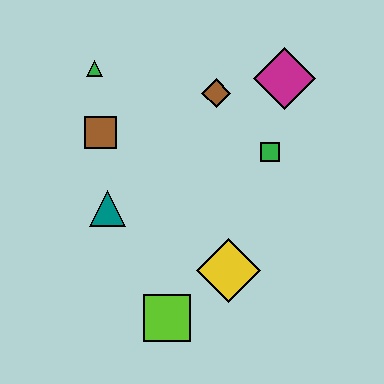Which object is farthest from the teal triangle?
The magenta diamond is farthest from the teal triangle.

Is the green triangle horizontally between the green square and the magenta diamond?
No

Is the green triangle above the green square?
Yes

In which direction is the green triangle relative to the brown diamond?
The green triangle is to the left of the brown diamond.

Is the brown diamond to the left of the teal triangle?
No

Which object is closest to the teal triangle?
The brown square is closest to the teal triangle.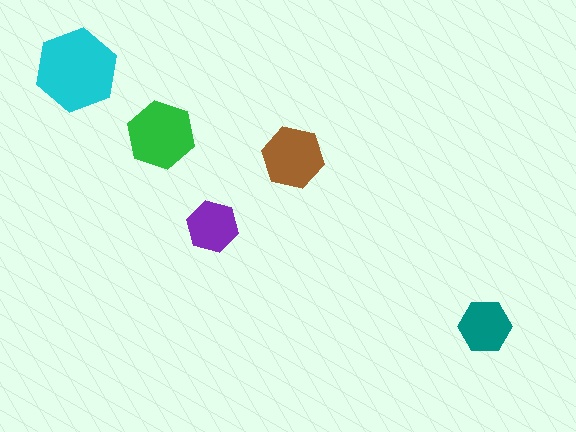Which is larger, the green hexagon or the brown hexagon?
The green one.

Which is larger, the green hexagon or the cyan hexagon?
The cyan one.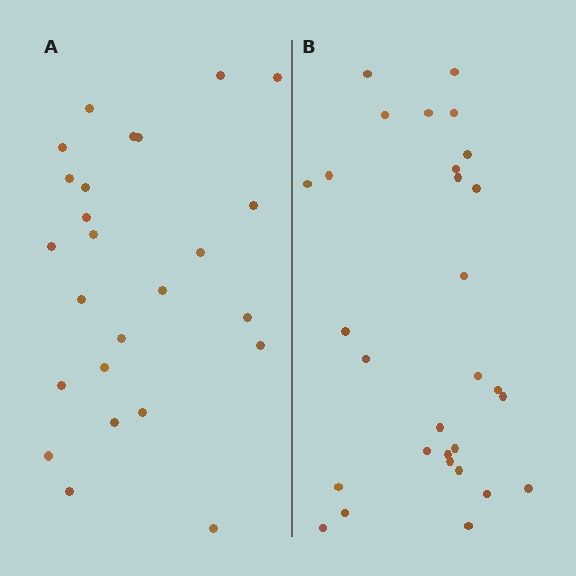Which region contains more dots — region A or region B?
Region B (the right region) has more dots.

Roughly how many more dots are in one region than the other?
Region B has about 4 more dots than region A.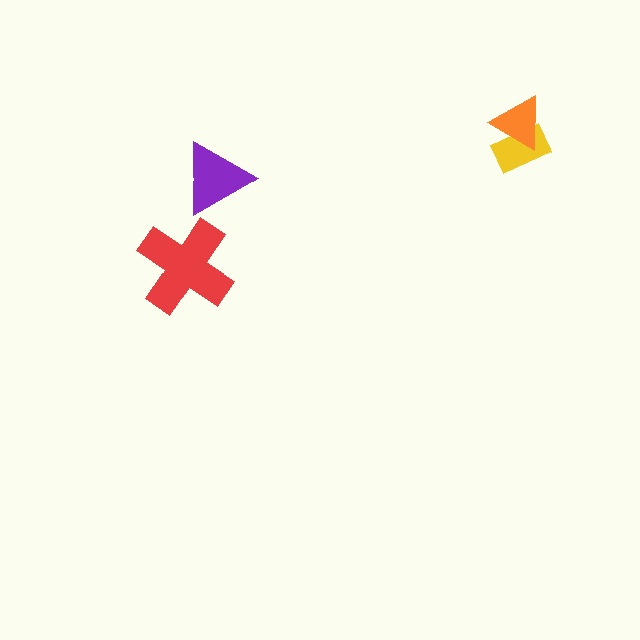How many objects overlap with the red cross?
0 objects overlap with the red cross.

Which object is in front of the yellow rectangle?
The orange triangle is in front of the yellow rectangle.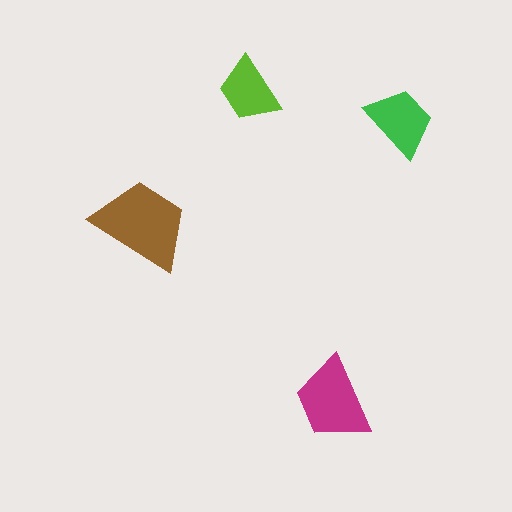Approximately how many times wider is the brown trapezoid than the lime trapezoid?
About 1.5 times wider.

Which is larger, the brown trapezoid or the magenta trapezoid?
The brown one.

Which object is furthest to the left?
The brown trapezoid is leftmost.